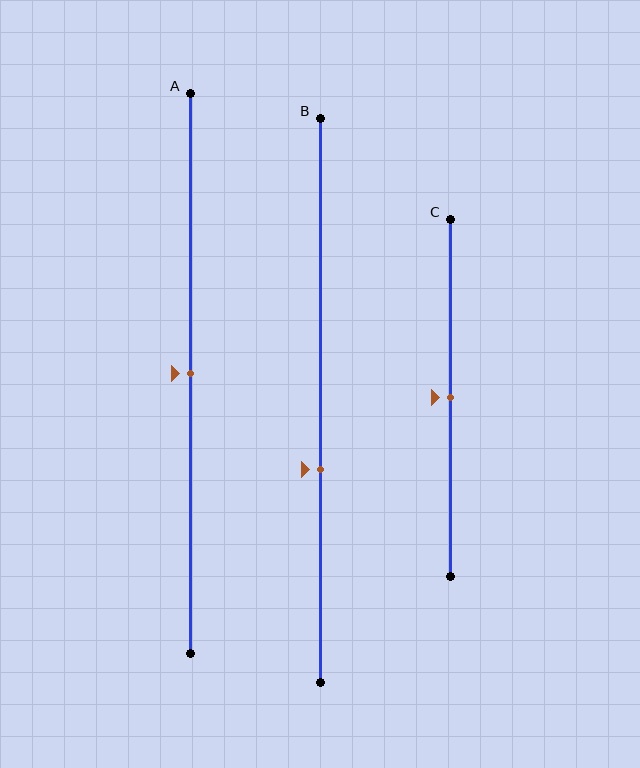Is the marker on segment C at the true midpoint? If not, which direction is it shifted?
Yes, the marker on segment C is at the true midpoint.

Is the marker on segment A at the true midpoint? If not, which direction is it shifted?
Yes, the marker on segment A is at the true midpoint.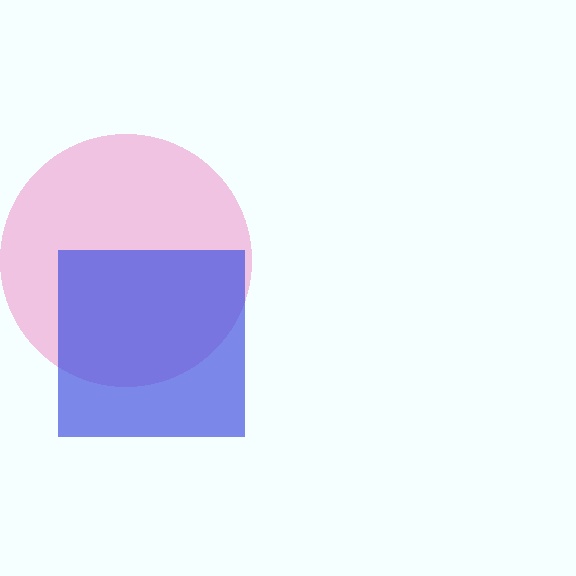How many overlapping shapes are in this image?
There are 2 overlapping shapes in the image.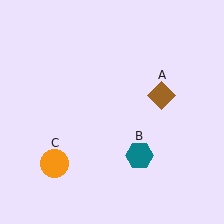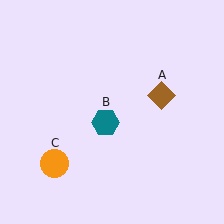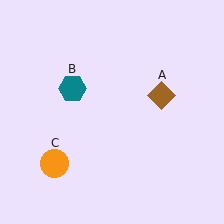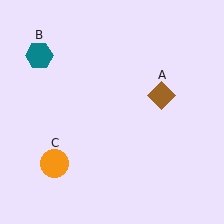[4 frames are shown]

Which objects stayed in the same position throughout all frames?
Brown diamond (object A) and orange circle (object C) remained stationary.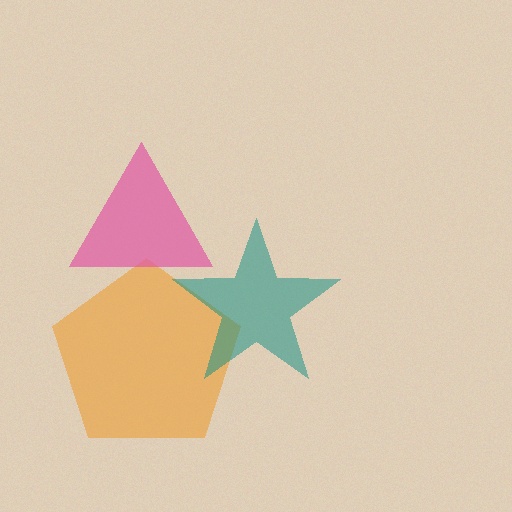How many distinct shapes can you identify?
There are 3 distinct shapes: an orange pentagon, a teal star, a pink triangle.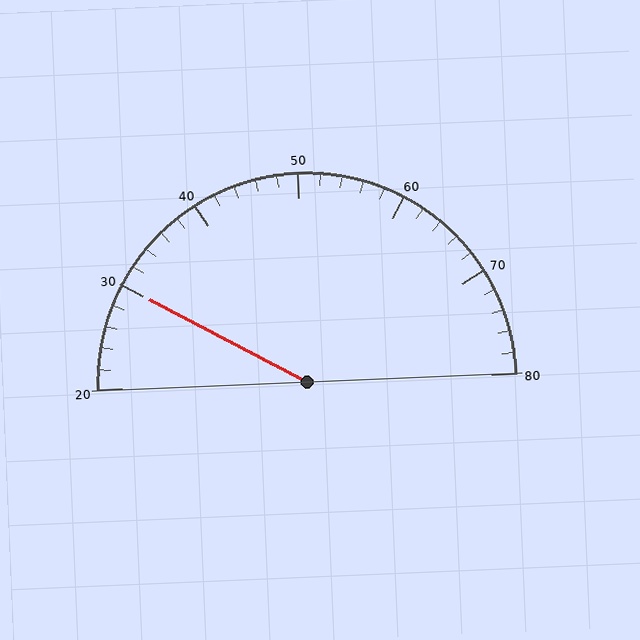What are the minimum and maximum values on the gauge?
The gauge ranges from 20 to 80.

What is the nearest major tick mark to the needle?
The nearest major tick mark is 30.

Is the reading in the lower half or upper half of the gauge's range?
The reading is in the lower half of the range (20 to 80).